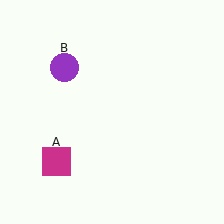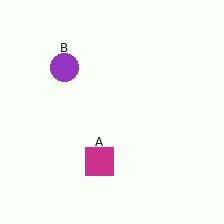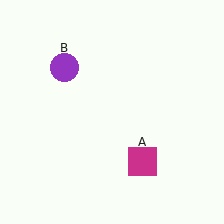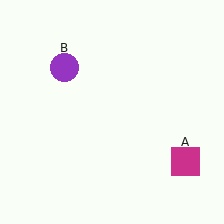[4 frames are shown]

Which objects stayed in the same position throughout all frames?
Purple circle (object B) remained stationary.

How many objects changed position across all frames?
1 object changed position: magenta square (object A).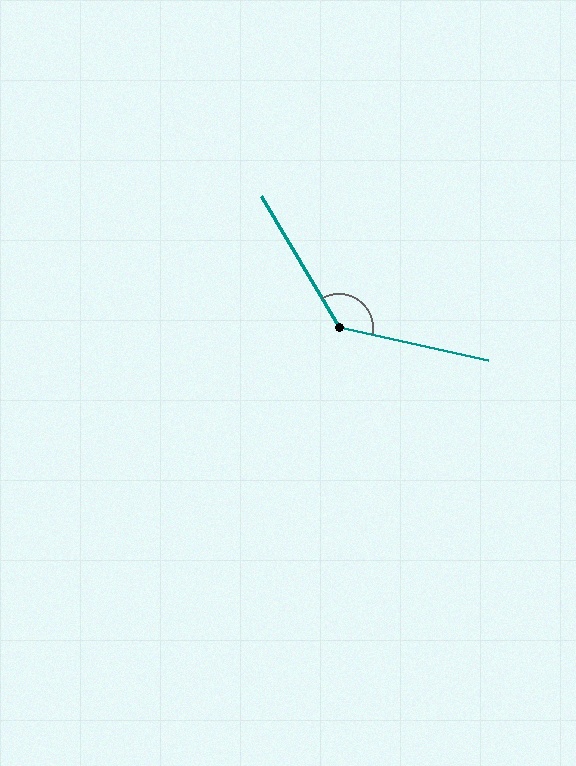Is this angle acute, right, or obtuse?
It is obtuse.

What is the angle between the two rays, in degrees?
Approximately 133 degrees.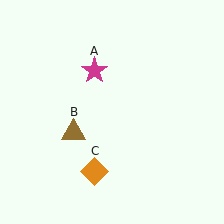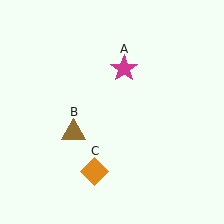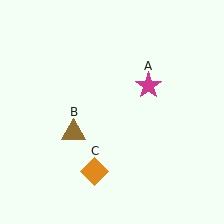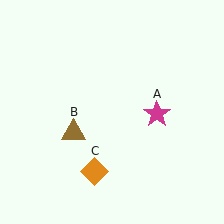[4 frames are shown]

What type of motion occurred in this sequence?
The magenta star (object A) rotated clockwise around the center of the scene.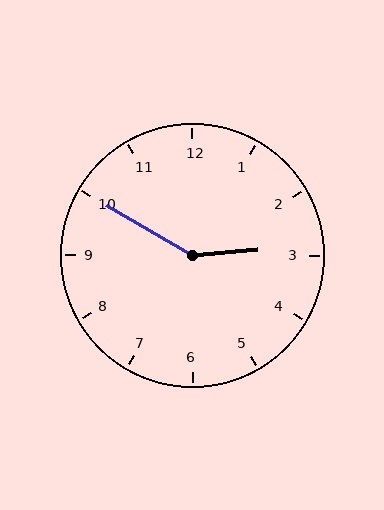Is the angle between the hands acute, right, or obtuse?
It is obtuse.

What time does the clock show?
2:50.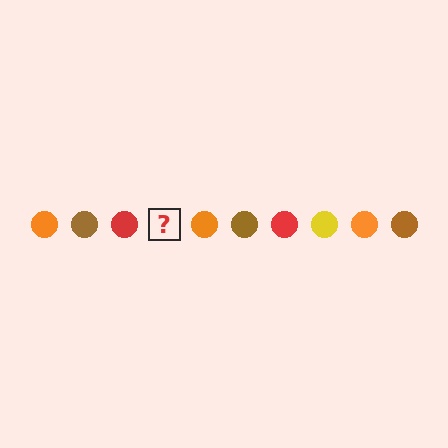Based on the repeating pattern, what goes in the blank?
The blank should be a yellow circle.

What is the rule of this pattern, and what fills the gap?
The rule is that the pattern cycles through orange, brown, red, yellow circles. The gap should be filled with a yellow circle.